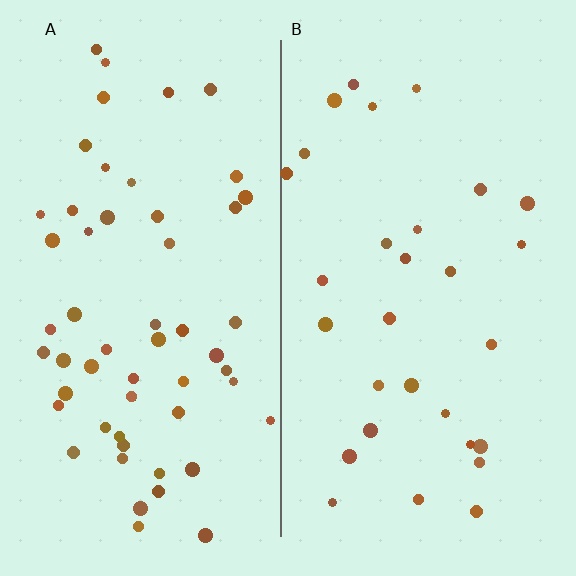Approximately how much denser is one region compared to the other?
Approximately 1.9× — region A over region B.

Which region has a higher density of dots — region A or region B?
A (the left).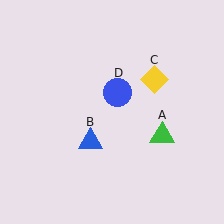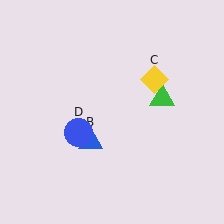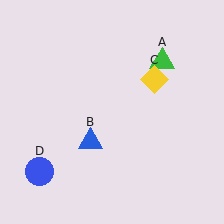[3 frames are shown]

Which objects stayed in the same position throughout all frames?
Blue triangle (object B) and yellow diamond (object C) remained stationary.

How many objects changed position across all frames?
2 objects changed position: green triangle (object A), blue circle (object D).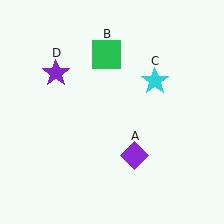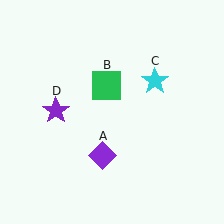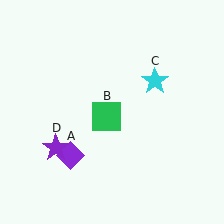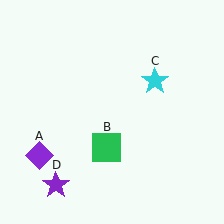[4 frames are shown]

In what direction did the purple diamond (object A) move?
The purple diamond (object A) moved left.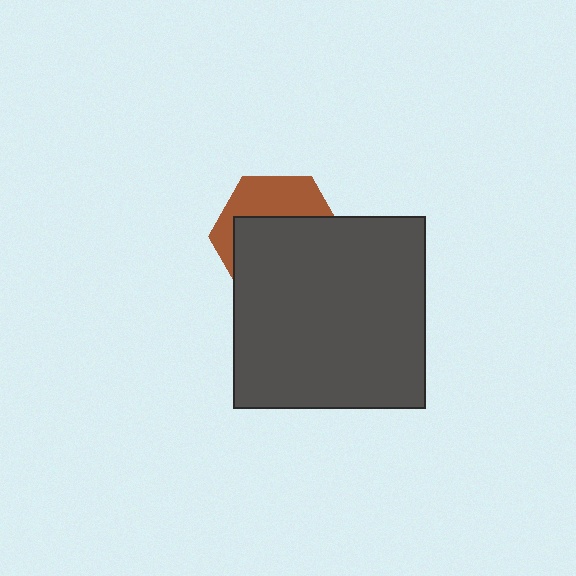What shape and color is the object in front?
The object in front is a dark gray square.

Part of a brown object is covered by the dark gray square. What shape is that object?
It is a hexagon.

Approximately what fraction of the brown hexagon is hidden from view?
Roughly 63% of the brown hexagon is hidden behind the dark gray square.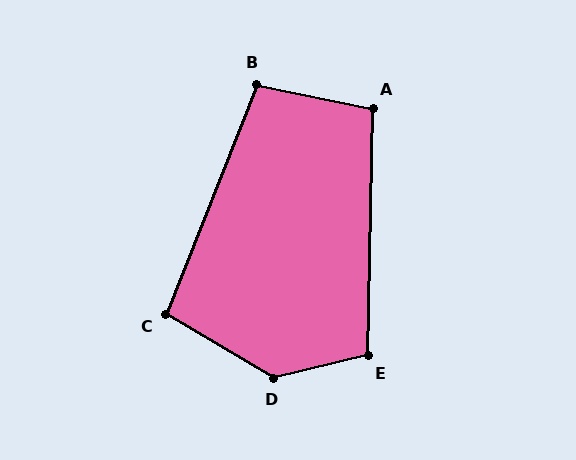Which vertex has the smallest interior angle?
C, at approximately 99 degrees.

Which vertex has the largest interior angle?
D, at approximately 136 degrees.